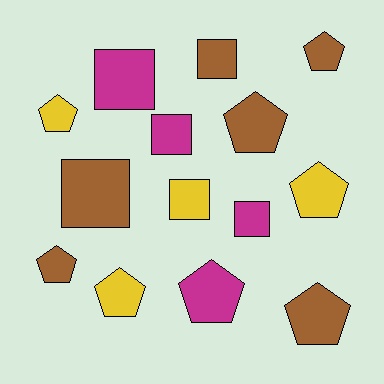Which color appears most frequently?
Brown, with 6 objects.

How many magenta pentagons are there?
There is 1 magenta pentagon.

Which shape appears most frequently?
Pentagon, with 8 objects.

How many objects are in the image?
There are 14 objects.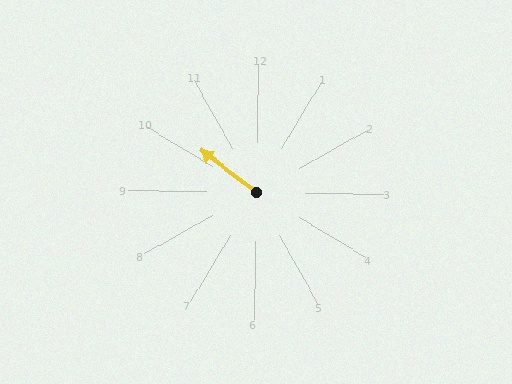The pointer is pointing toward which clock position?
Roughly 10 o'clock.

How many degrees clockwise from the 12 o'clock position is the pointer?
Approximately 306 degrees.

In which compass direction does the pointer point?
Northwest.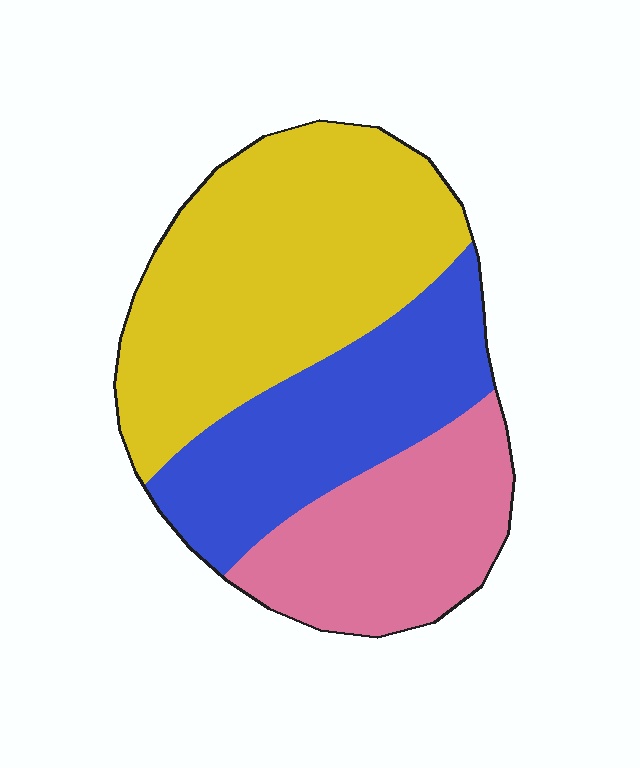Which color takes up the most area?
Yellow, at roughly 45%.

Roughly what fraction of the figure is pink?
Pink takes up about one quarter (1/4) of the figure.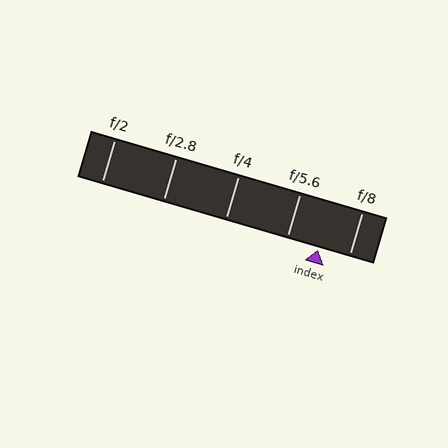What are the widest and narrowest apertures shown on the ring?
The widest aperture shown is f/2 and the narrowest is f/8.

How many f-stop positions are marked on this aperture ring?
There are 5 f-stop positions marked.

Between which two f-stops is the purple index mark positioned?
The index mark is between f/5.6 and f/8.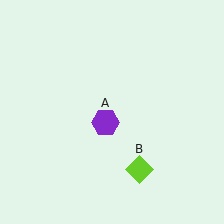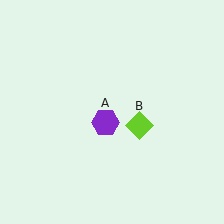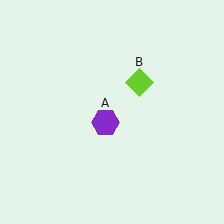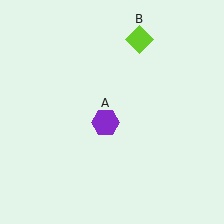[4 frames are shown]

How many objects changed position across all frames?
1 object changed position: lime diamond (object B).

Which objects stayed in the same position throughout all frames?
Purple hexagon (object A) remained stationary.